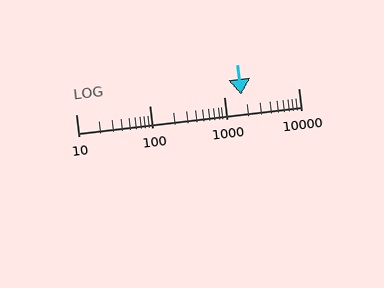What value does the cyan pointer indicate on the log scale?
The pointer indicates approximately 1700.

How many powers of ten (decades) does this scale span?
The scale spans 3 decades, from 10 to 10000.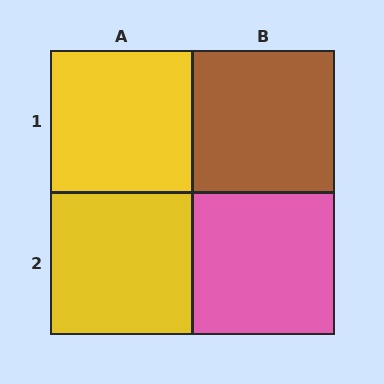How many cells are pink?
1 cell is pink.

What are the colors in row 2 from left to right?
Yellow, pink.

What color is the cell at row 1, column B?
Brown.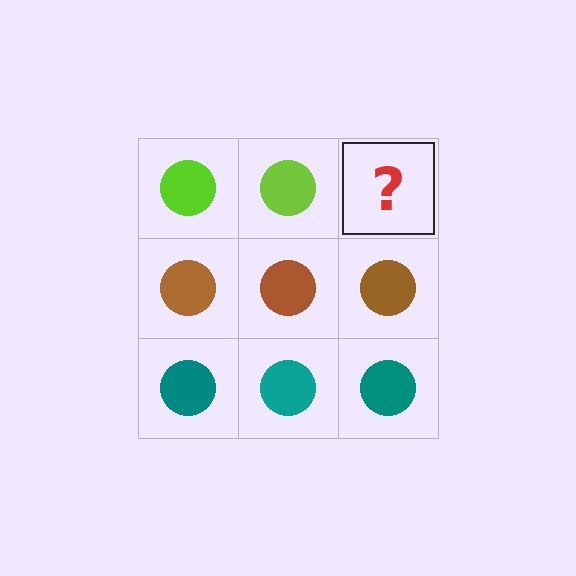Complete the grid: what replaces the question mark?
The question mark should be replaced with a lime circle.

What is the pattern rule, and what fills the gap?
The rule is that each row has a consistent color. The gap should be filled with a lime circle.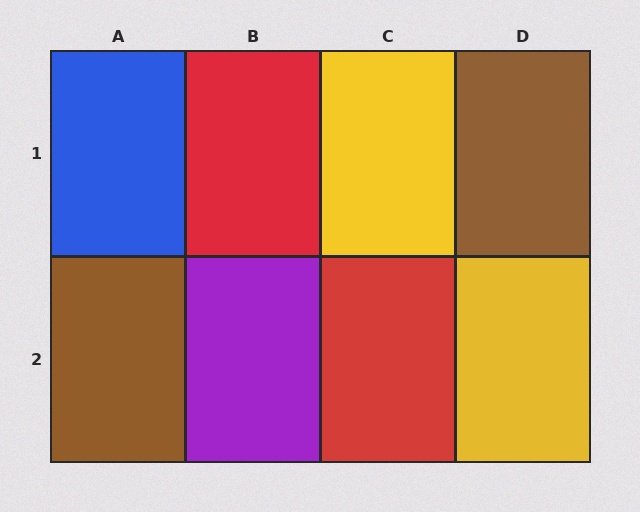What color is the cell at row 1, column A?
Blue.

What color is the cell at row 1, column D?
Brown.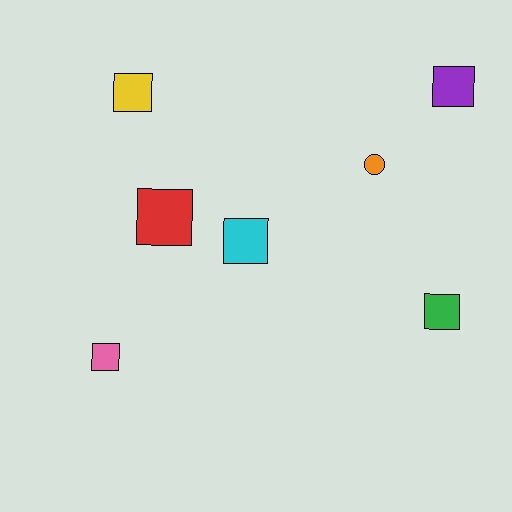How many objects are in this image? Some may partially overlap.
There are 7 objects.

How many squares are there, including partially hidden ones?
There are 6 squares.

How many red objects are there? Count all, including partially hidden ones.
There is 1 red object.